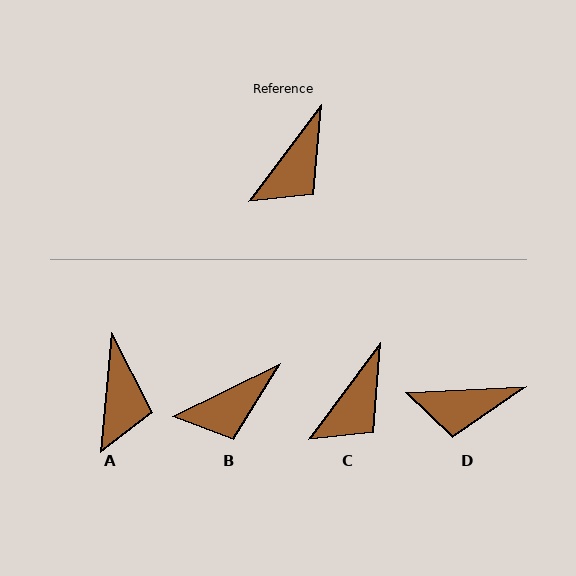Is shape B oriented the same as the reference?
No, it is off by about 27 degrees.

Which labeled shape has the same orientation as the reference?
C.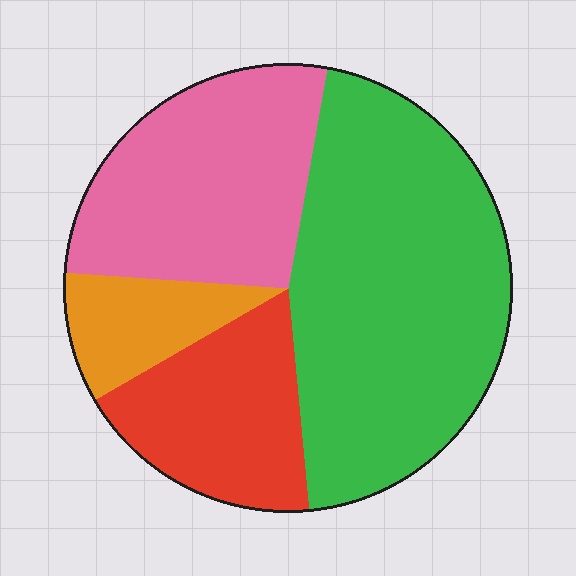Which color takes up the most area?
Green, at roughly 45%.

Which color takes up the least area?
Orange, at roughly 10%.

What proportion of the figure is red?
Red takes up between a sixth and a third of the figure.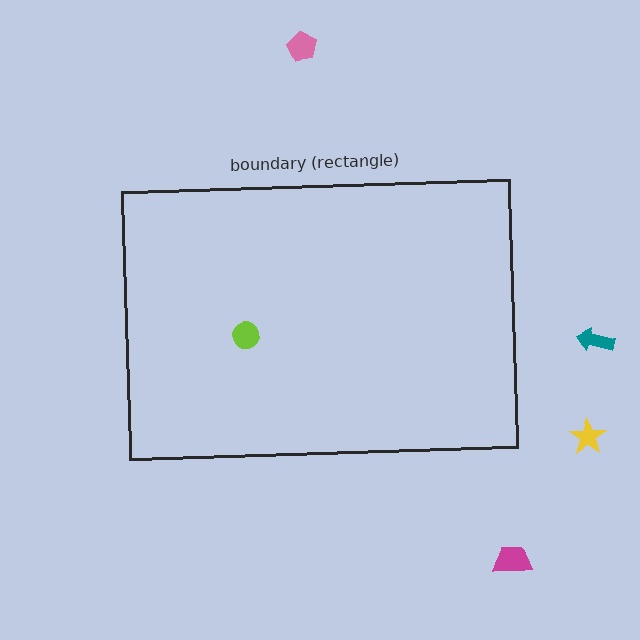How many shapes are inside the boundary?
1 inside, 4 outside.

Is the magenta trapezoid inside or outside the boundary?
Outside.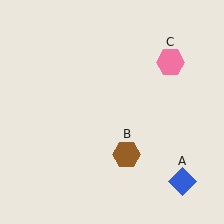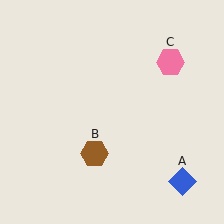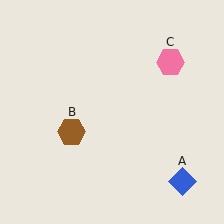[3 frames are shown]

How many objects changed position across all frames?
1 object changed position: brown hexagon (object B).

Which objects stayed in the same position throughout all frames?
Blue diamond (object A) and pink hexagon (object C) remained stationary.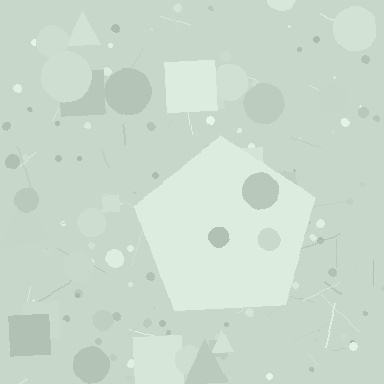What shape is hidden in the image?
A pentagon is hidden in the image.